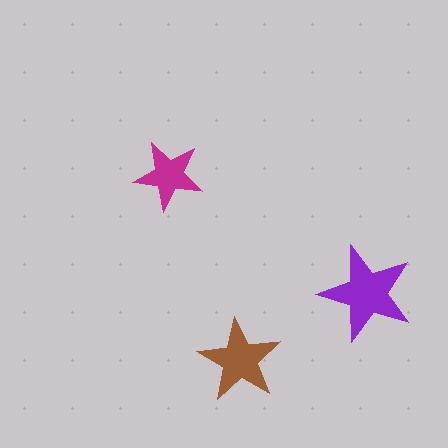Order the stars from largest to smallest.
the purple one, the brown one, the magenta one.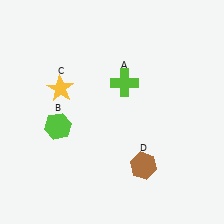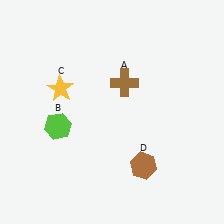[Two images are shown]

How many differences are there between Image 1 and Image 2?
There is 1 difference between the two images.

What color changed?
The cross (A) changed from lime in Image 1 to brown in Image 2.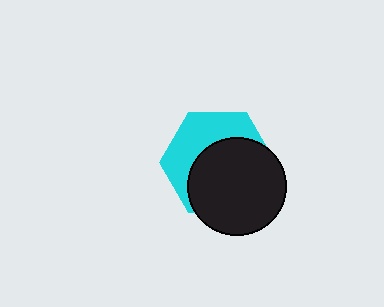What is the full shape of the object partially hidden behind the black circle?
The partially hidden object is a cyan hexagon.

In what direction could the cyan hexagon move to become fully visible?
The cyan hexagon could move toward the upper-left. That would shift it out from behind the black circle entirely.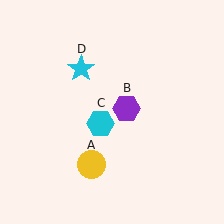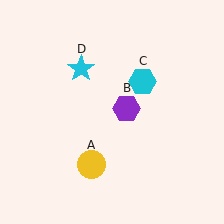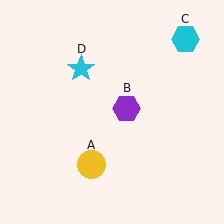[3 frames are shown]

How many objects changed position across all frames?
1 object changed position: cyan hexagon (object C).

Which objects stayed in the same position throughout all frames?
Yellow circle (object A) and purple hexagon (object B) and cyan star (object D) remained stationary.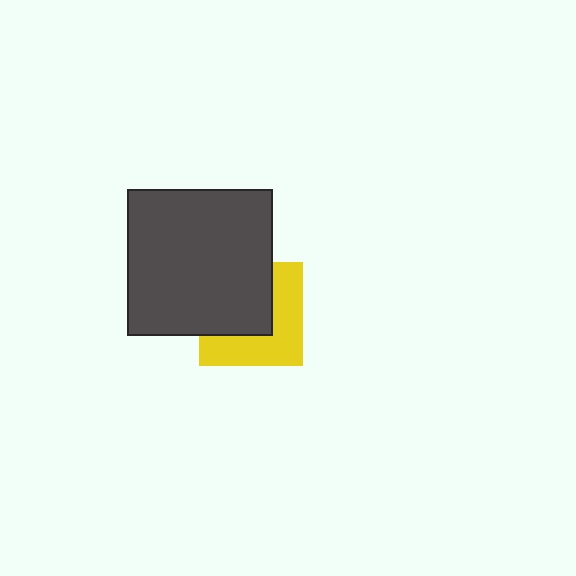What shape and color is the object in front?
The object in front is a dark gray square.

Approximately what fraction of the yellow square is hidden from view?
Roughly 51% of the yellow square is hidden behind the dark gray square.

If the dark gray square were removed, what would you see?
You would see the complete yellow square.